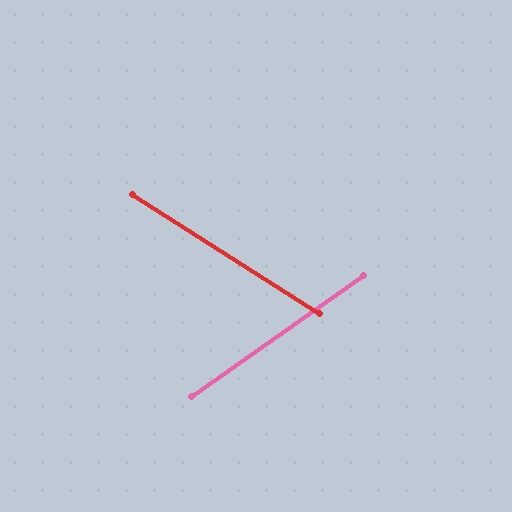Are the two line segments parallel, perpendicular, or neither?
Neither parallel nor perpendicular — they differ by about 67°.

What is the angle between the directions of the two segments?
Approximately 67 degrees.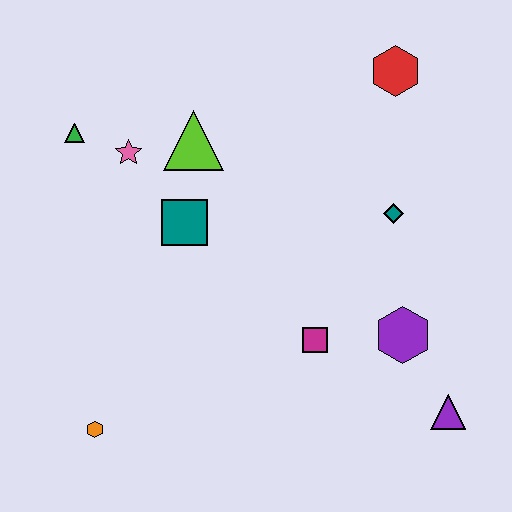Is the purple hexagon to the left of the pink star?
No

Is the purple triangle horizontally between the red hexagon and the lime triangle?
No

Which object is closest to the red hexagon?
The teal diamond is closest to the red hexagon.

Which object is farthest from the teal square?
The purple triangle is farthest from the teal square.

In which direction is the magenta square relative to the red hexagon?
The magenta square is below the red hexagon.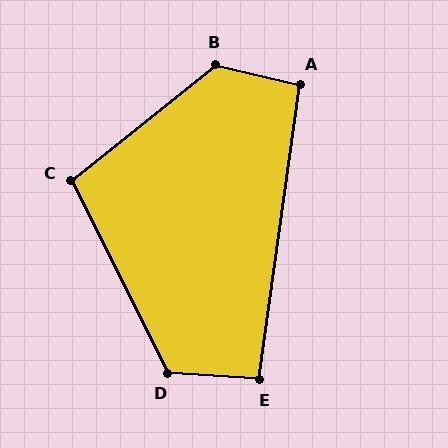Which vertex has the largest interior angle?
B, at approximately 129 degrees.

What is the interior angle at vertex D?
Approximately 121 degrees (obtuse).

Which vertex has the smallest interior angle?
E, at approximately 94 degrees.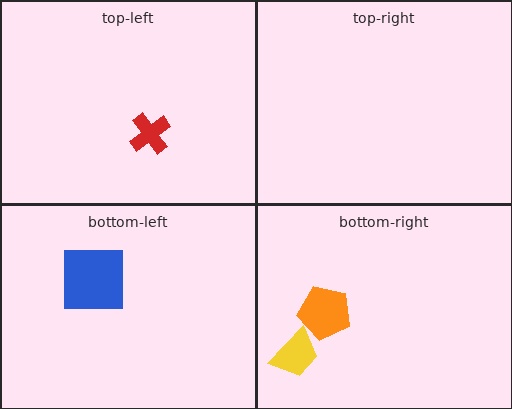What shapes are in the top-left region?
The red cross.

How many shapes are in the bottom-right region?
2.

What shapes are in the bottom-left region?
The blue square.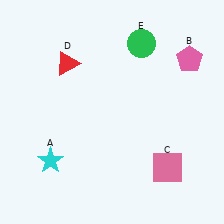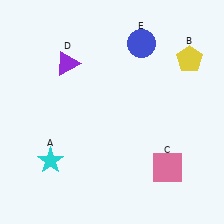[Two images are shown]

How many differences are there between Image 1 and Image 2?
There are 3 differences between the two images.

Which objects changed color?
B changed from pink to yellow. D changed from red to purple. E changed from green to blue.